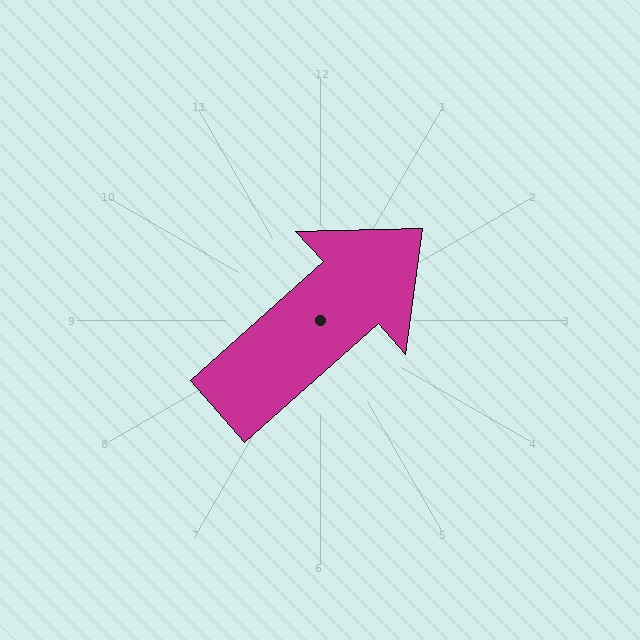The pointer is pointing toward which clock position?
Roughly 2 o'clock.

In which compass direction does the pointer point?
Northeast.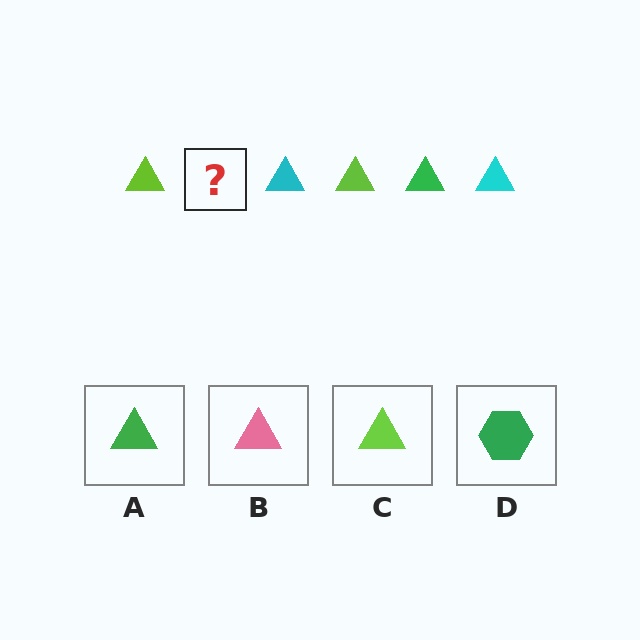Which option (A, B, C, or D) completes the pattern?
A.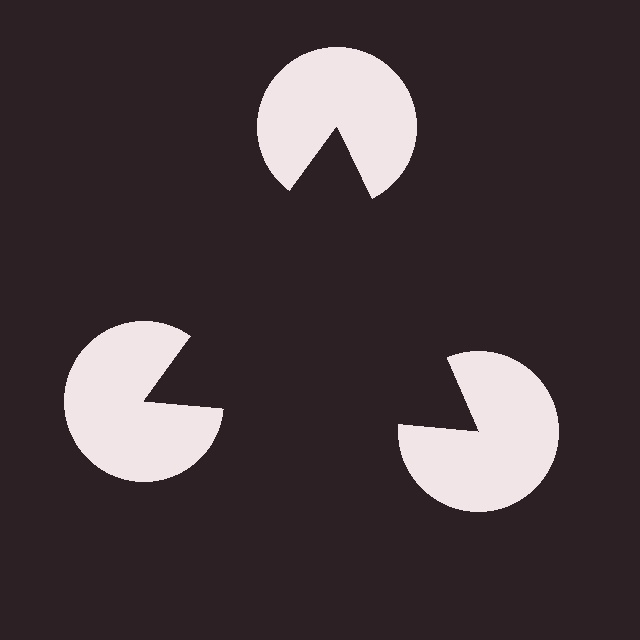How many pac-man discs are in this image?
There are 3 — one at each vertex of the illusory triangle.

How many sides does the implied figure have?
3 sides.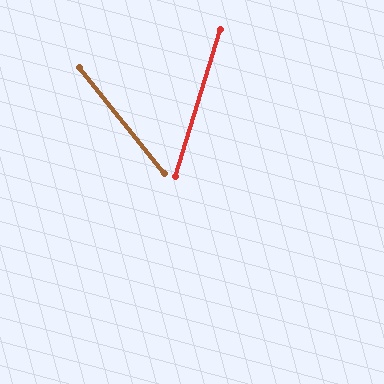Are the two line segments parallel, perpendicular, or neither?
Neither parallel nor perpendicular — they differ by about 56°.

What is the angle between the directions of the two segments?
Approximately 56 degrees.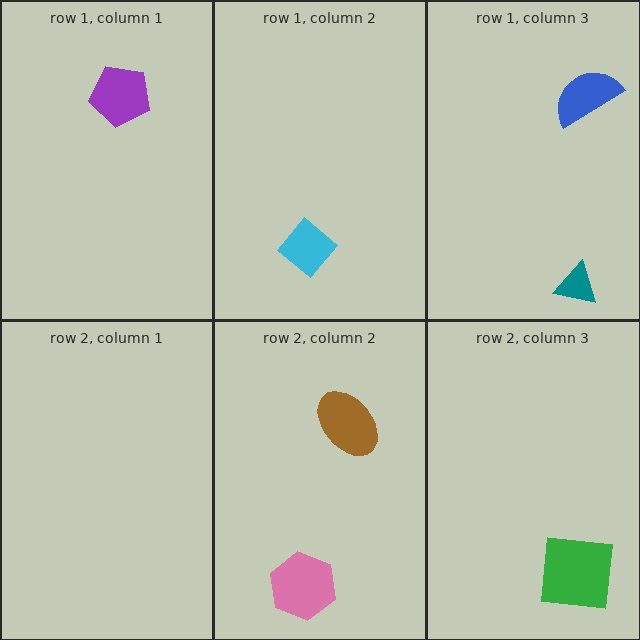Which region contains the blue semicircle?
The row 1, column 3 region.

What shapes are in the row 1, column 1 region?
The purple pentagon.